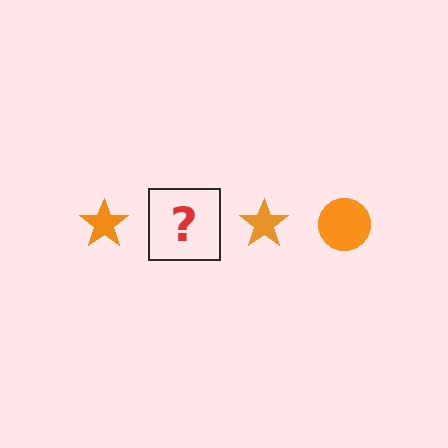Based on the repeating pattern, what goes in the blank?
The blank should be an orange circle.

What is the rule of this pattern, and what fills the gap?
The rule is that the pattern cycles through star, circle shapes in orange. The gap should be filled with an orange circle.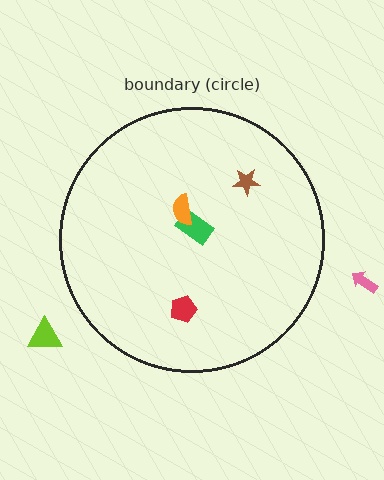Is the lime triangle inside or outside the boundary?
Outside.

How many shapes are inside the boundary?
4 inside, 2 outside.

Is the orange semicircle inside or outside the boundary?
Inside.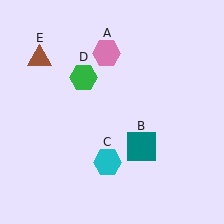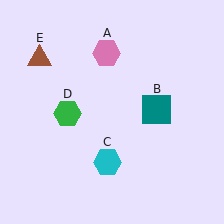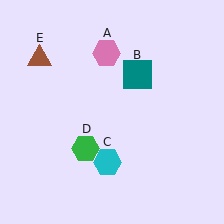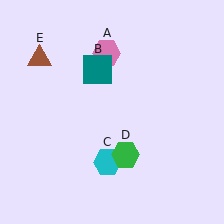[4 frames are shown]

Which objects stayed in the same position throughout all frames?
Pink hexagon (object A) and cyan hexagon (object C) and brown triangle (object E) remained stationary.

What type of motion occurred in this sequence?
The teal square (object B), green hexagon (object D) rotated counterclockwise around the center of the scene.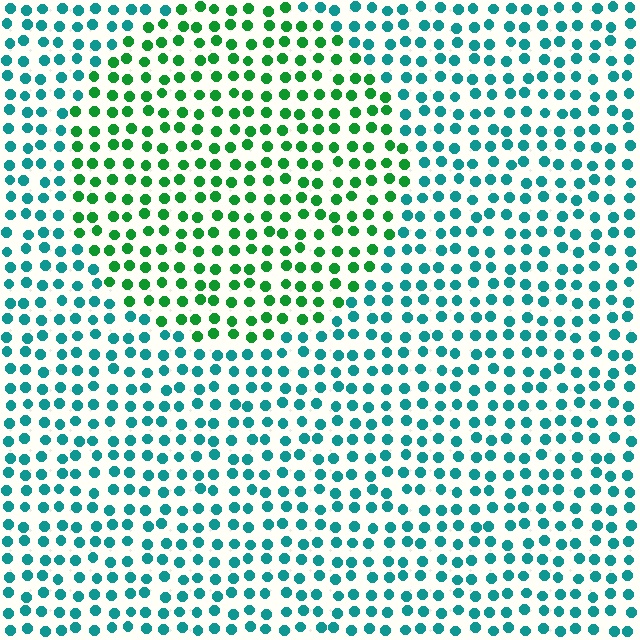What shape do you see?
I see a circle.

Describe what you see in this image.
The image is filled with small teal elements in a uniform arrangement. A circle-shaped region is visible where the elements are tinted to a slightly different hue, forming a subtle color boundary.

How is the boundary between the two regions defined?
The boundary is defined purely by a slight shift in hue (about 44 degrees). Spacing, size, and orientation are identical on both sides.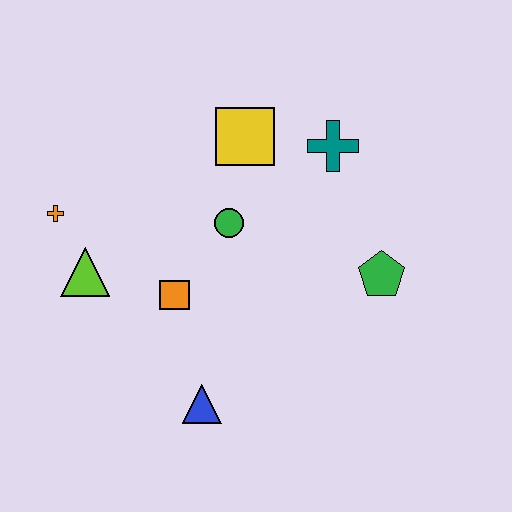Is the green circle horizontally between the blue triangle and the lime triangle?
No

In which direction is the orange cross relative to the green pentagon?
The orange cross is to the left of the green pentagon.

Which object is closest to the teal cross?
The yellow square is closest to the teal cross.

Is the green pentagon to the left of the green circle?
No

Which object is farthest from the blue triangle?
The teal cross is farthest from the blue triangle.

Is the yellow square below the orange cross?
No